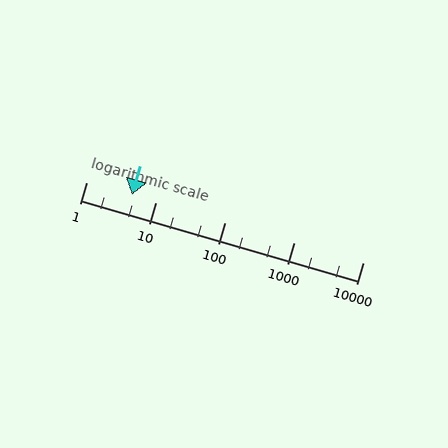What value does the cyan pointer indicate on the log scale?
The pointer indicates approximately 4.6.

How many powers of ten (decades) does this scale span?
The scale spans 4 decades, from 1 to 10000.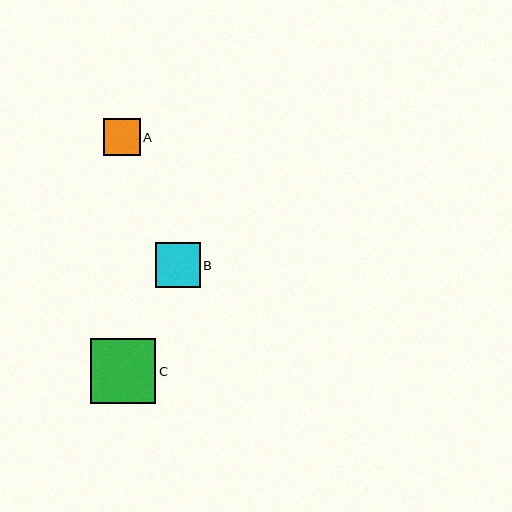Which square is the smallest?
Square A is the smallest with a size of approximately 37 pixels.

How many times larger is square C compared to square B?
Square C is approximately 1.4 times the size of square B.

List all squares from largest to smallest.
From largest to smallest: C, B, A.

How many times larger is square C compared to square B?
Square C is approximately 1.4 times the size of square B.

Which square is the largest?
Square C is the largest with a size of approximately 65 pixels.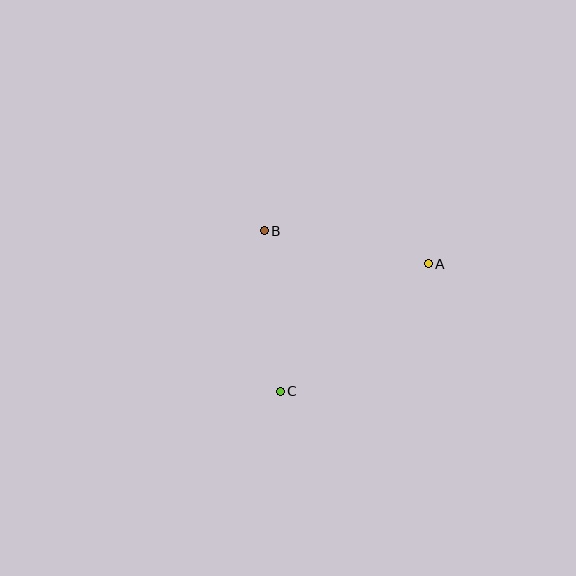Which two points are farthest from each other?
Points A and C are farthest from each other.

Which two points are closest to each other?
Points B and C are closest to each other.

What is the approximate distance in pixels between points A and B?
The distance between A and B is approximately 168 pixels.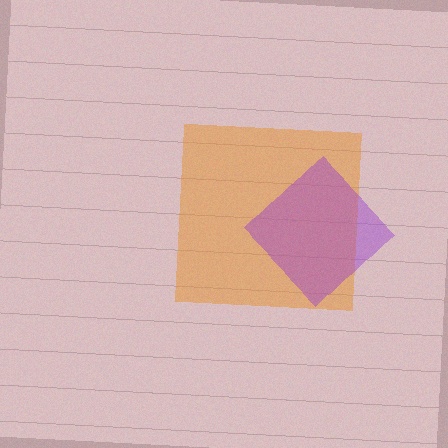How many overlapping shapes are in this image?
There are 2 overlapping shapes in the image.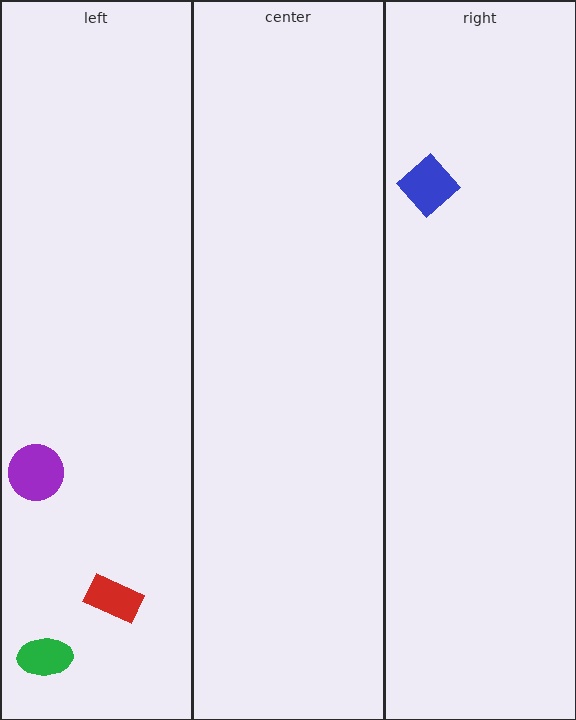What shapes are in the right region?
The blue diamond.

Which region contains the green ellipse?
The left region.